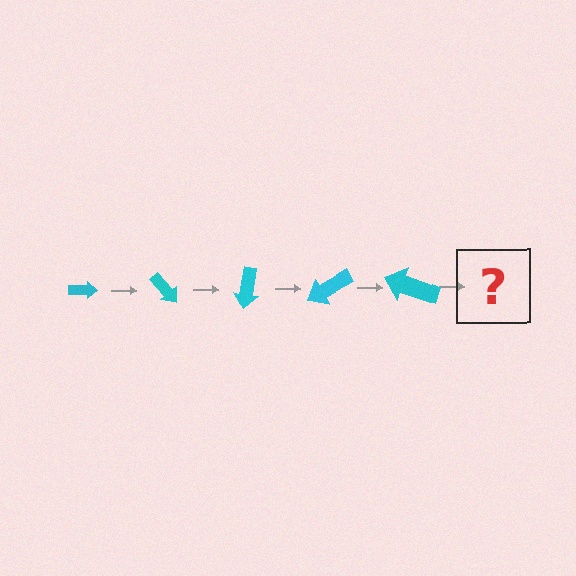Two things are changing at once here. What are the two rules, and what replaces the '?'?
The two rules are that the arrow grows larger each step and it rotates 50 degrees each step. The '?' should be an arrow, larger than the previous one and rotated 250 degrees from the start.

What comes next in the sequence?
The next element should be an arrow, larger than the previous one and rotated 250 degrees from the start.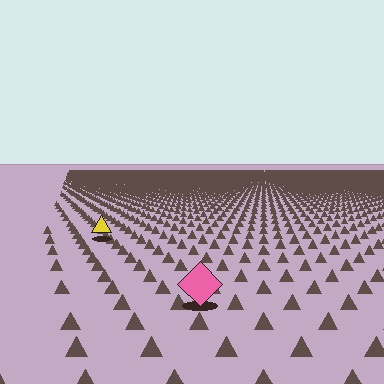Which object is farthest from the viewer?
The yellow triangle is farthest from the viewer. It appears smaller and the ground texture around it is denser.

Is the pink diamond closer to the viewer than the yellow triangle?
Yes. The pink diamond is closer — you can tell from the texture gradient: the ground texture is coarser near it.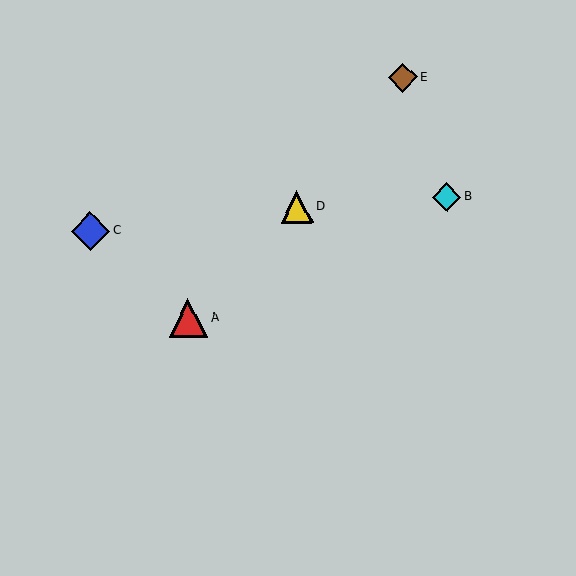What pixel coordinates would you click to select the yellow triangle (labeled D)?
Click at (297, 207) to select the yellow triangle D.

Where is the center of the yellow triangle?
The center of the yellow triangle is at (297, 207).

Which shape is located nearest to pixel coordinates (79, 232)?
The blue diamond (labeled C) at (90, 231) is nearest to that location.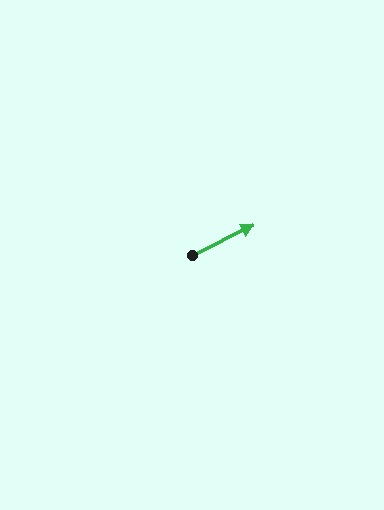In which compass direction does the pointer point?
Northeast.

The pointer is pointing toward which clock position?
Roughly 2 o'clock.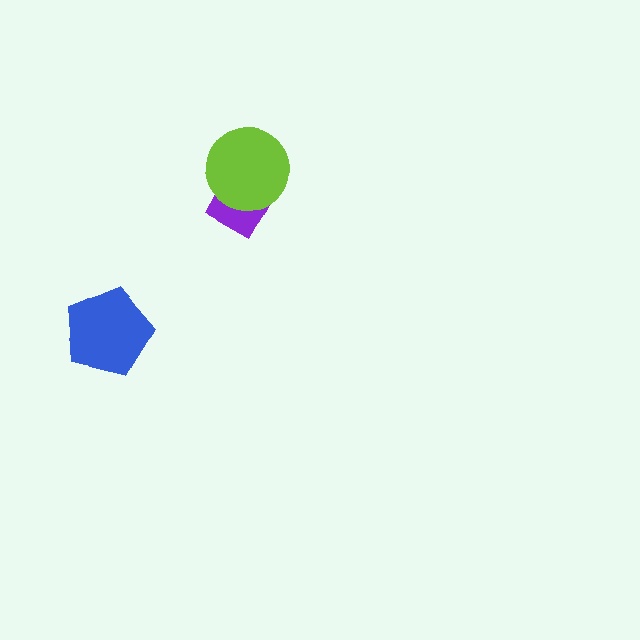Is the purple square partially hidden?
Yes, it is partially covered by another shape.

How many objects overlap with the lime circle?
1 object overlaps with the lime circle.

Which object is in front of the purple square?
The lime circle is in front of the purple square.